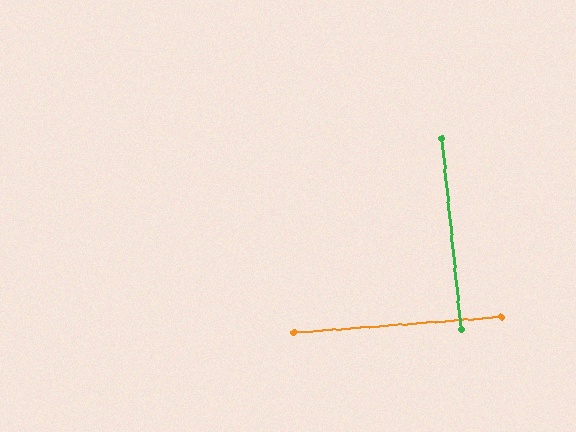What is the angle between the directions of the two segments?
Approximately 89 degrees.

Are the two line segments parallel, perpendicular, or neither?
Perpendicular — they meet at approximately 89°.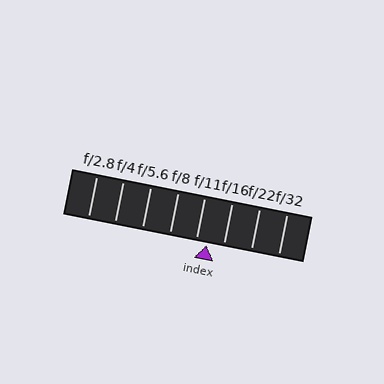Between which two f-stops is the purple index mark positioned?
The index mark is between f/11 and f/16.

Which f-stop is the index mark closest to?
The index mark is closest to f/11.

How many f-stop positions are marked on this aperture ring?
There are 8 f-stop positions marked.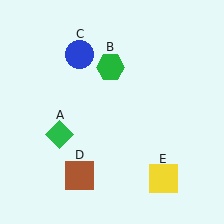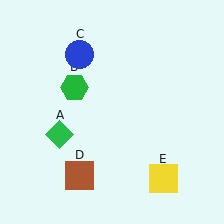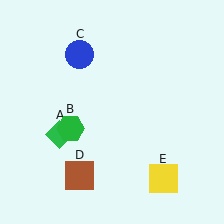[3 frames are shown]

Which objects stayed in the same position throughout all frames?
Green diamond (object A) and blue circle (object C) and brown square (object D) and yellow square (object E) remained stationary.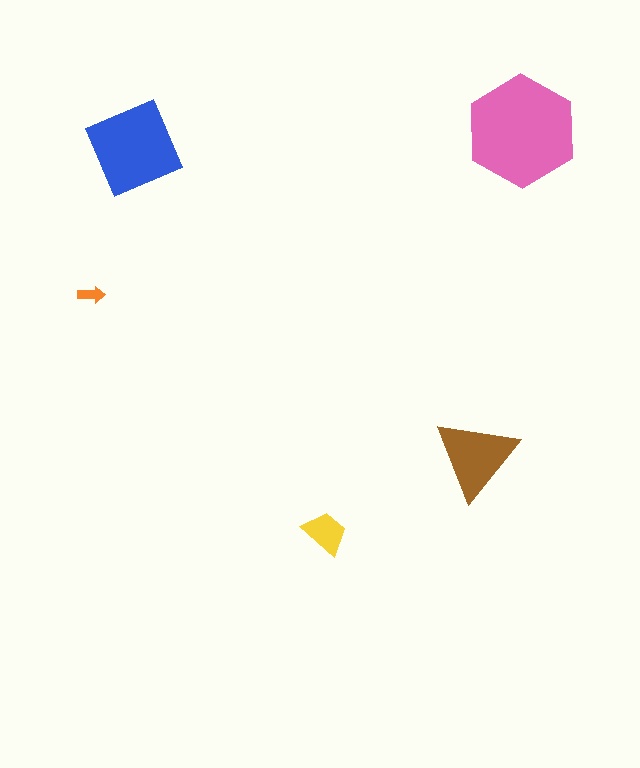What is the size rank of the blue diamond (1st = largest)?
2nd.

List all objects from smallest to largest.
The orange arrow, the yellow trapezoid, the brown triangle, the blue diamond, the pink hexagon.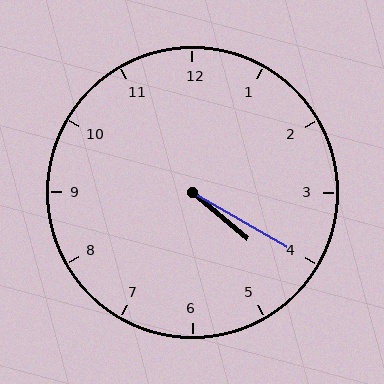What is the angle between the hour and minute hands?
Approximately 10 degrees.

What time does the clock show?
4:20.